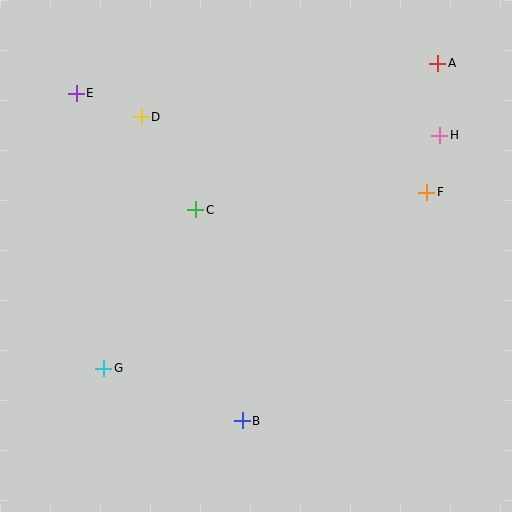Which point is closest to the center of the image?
Point C at (196, 210) is closest to the center.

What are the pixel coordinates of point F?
Point F is at (427, 192).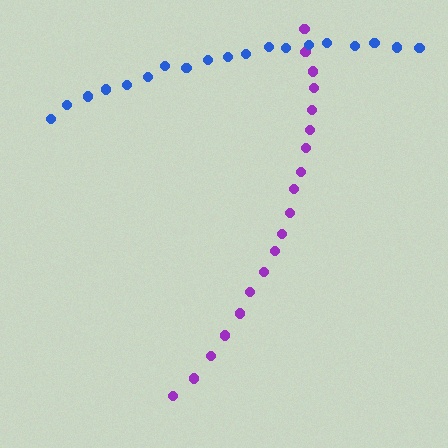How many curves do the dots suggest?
There are 2 distinct paths.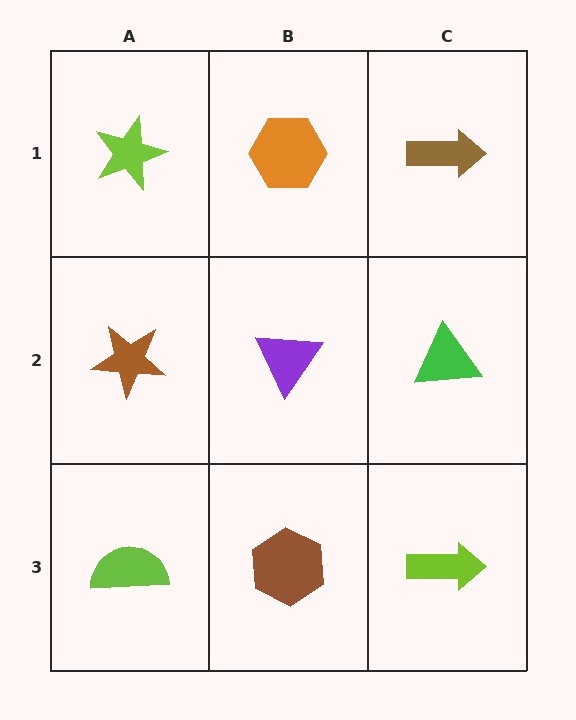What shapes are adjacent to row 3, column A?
A brown star (row 2, column A), a brown hexagon (row 3, column B).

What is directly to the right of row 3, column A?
A brown hexagon.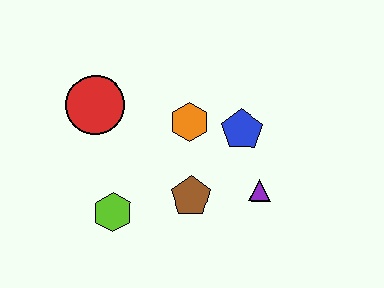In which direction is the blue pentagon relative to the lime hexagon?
The blue pentagon is to the right of the lime hexagon.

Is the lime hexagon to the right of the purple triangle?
No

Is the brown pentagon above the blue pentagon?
No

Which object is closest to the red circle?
The orange hexagon is closest to the red circle.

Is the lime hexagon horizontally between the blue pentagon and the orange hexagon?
No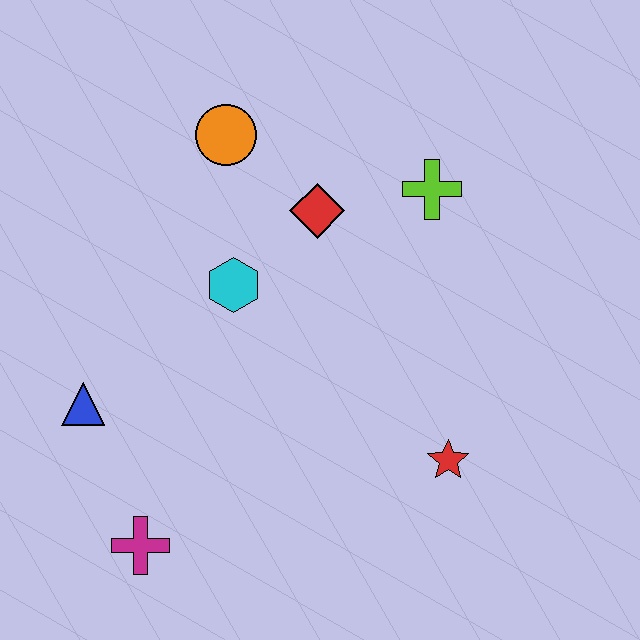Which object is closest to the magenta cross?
The blue triangle is closest to the magenta cross.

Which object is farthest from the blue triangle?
The lime cross is farthest from the blue triangle.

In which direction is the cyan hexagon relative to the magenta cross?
The cyan hexagon is above the magenta cross.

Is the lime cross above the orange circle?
No